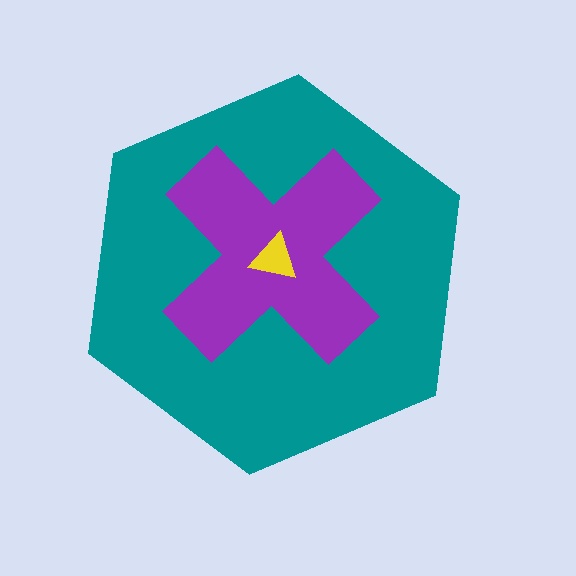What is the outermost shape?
The teal hexagon.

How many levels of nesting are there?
3.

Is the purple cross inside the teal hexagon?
Yes.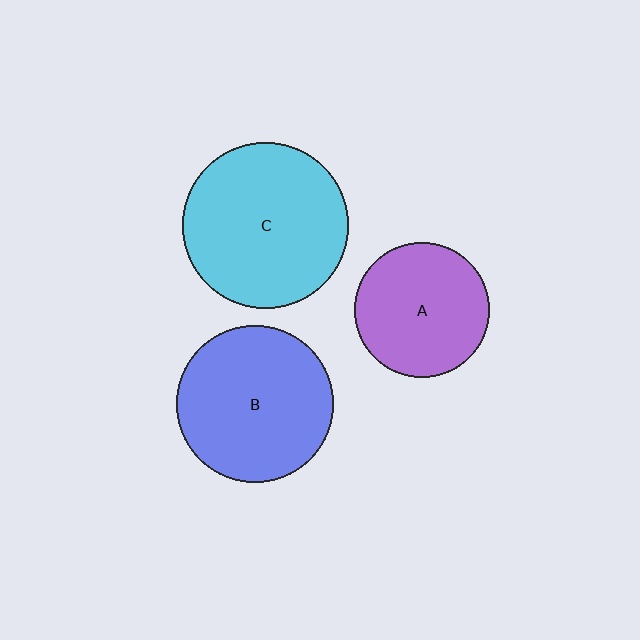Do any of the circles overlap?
No, none of the circles overlap.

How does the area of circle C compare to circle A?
Approximately 1.5 times.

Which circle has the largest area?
Circle C (cyan).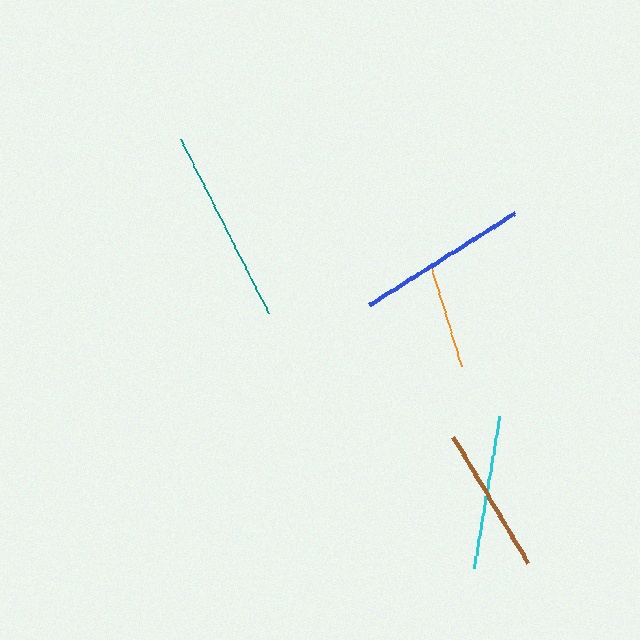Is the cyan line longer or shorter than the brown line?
The cyan line is longer than the brown line.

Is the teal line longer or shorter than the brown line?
The teal line is longer than the brown line.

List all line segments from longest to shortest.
From longest to shortest: teal, blue, cyan, brown, orange.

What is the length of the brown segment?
The brown segment is approximately 146 pixels long.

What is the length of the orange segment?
The orange segment is approximately 103 pixels long.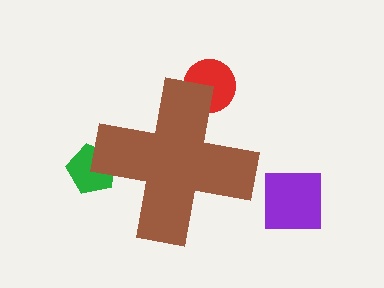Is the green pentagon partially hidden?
Yes, the green pentagon is partially hidden behind the brown cross.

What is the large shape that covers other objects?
A brown cross.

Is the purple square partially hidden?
No, the purple square is fully visible.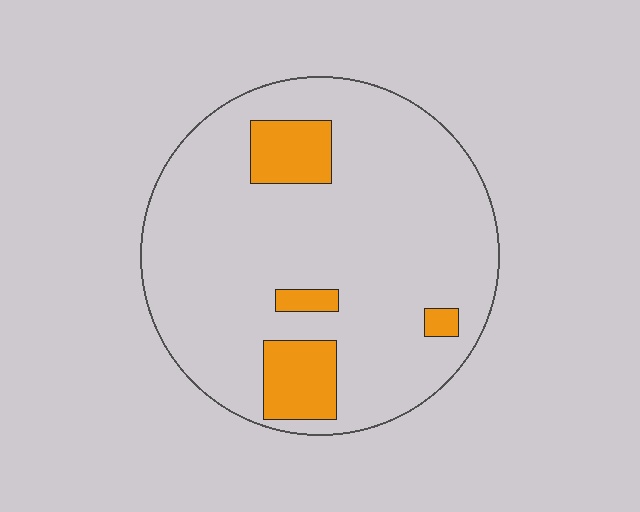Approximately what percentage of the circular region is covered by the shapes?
Approximately 15%.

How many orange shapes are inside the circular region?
4.